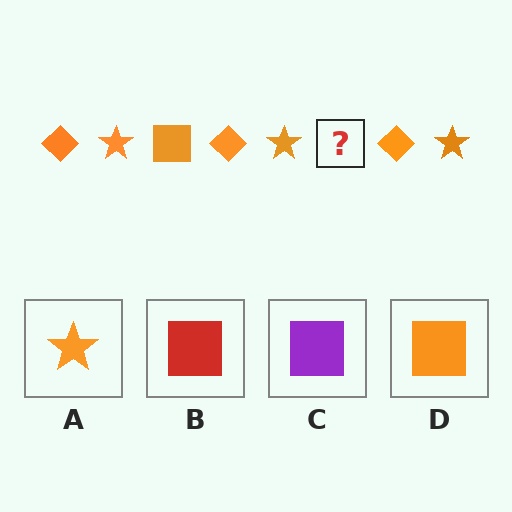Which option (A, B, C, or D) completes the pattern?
D.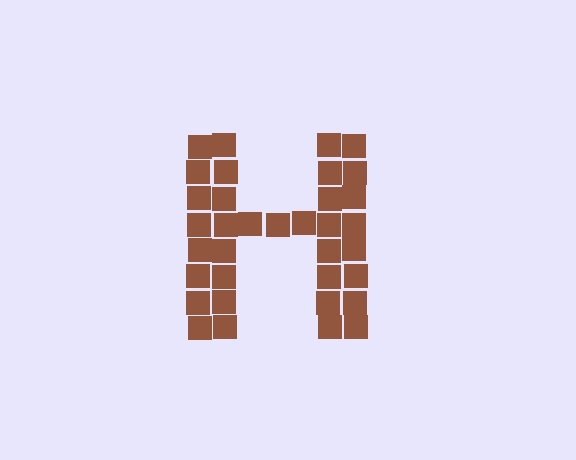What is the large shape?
The large shape is the letter H.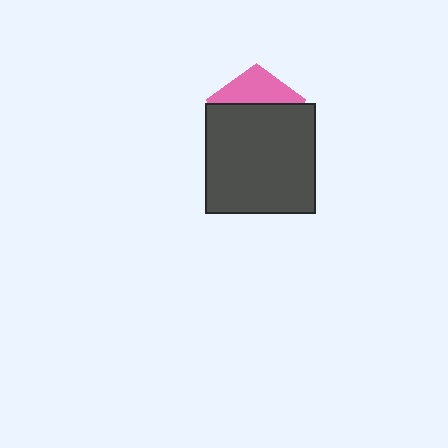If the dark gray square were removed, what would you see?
You would see the complete pink pentagon.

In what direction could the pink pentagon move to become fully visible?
The pink pentagon could move up. That would shift it out from behind the dark gray square entirely.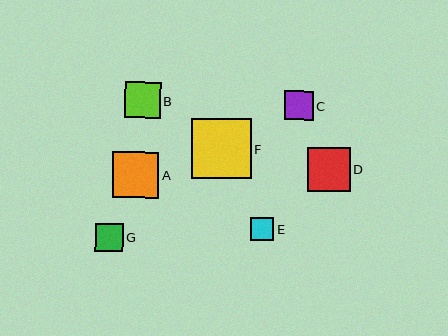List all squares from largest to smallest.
From largest to smallest: F, A, D, B, C, G, E.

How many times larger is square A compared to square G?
Square A is approximately 1.6 times the size of square G.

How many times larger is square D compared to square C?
Square D is approximately 1.5 times the size of square C.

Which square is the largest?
Square F is the largest with a size of approximately 60 pixels.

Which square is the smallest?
Square E is the smallest with a size of approximately 23 pixels.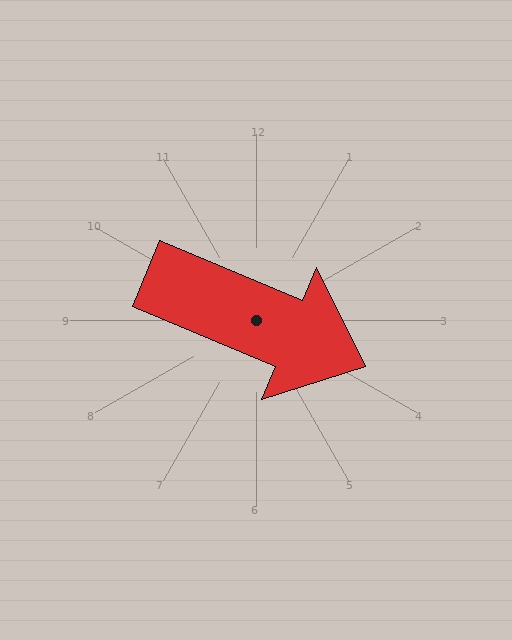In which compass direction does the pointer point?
Southeast.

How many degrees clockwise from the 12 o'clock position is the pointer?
Approximately 113 degrees.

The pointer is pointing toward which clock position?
Roughly 4 o'clock.